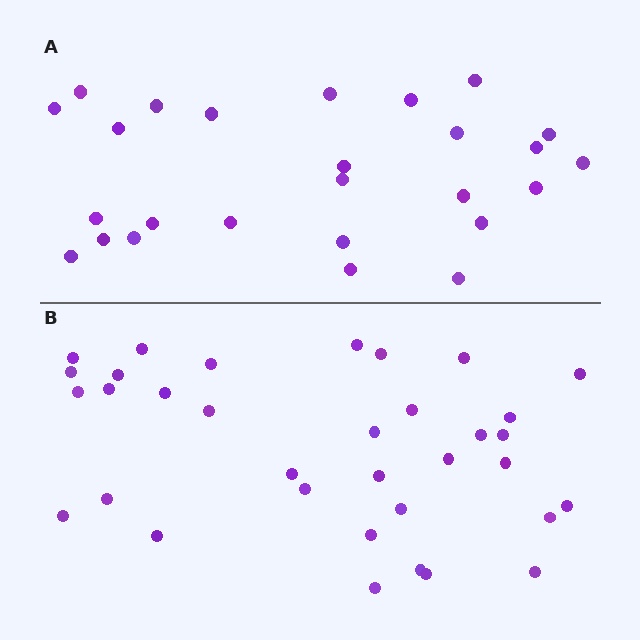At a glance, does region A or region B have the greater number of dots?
Region B (the bottom region) has more dots.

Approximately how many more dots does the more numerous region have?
Region B has roughly 8 or so more dots than region A.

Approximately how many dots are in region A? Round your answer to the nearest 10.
About 30 dots. (The exact count is 26, which rounds to 30.)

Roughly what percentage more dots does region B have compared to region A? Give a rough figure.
About 30% more.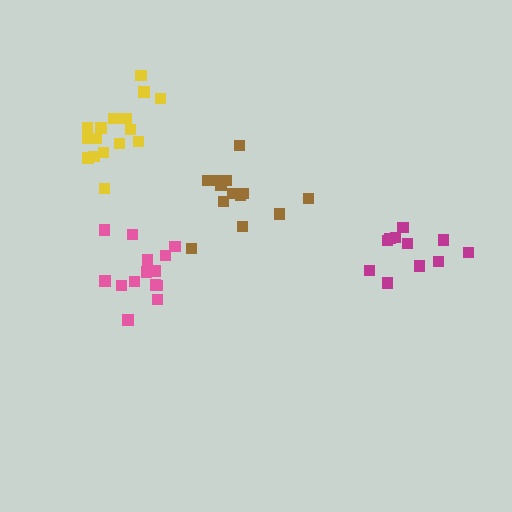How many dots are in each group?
Group 1: 13 dots, Group 2: 11 dots, Group 3: 14 dots, Group 4: 16 dots (54 total).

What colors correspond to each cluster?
The clusters are colored: brown, magenta, pink, yellow.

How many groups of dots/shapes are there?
There are 4 groups.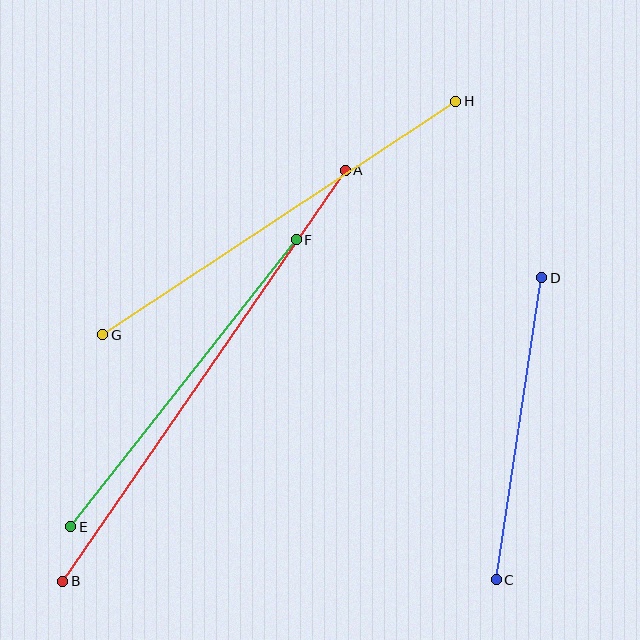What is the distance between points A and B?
The distance is approximately 499 pixels.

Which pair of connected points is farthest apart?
Points A and B are farthest apart.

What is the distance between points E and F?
The distance is approximately 365 pixels.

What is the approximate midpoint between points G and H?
The midpoint is at approximately (279, 218) pixels.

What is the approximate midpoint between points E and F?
The midpoint is at approximately (184, 383) pixels.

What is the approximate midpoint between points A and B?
The midpoint is at approximately (204, 376) pixels.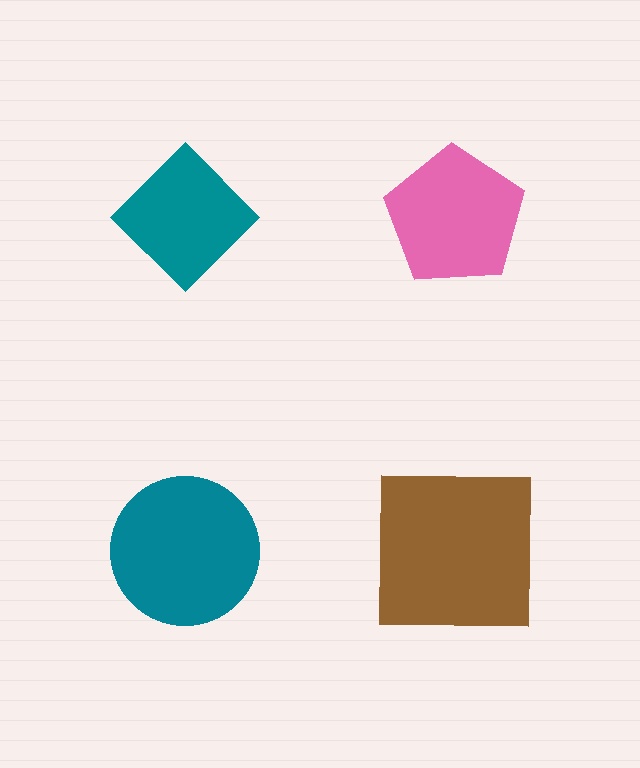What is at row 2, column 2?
A brown square.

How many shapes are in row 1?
2 shapes.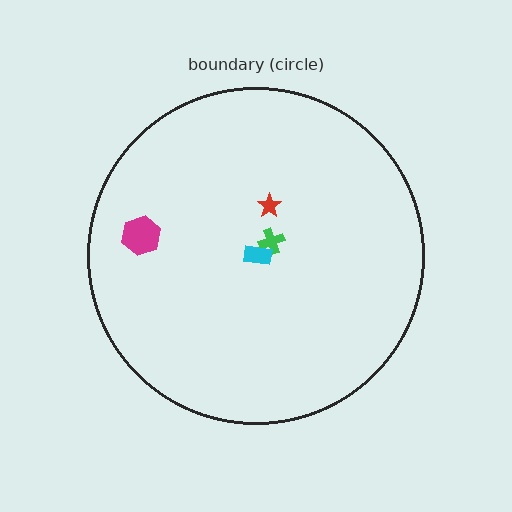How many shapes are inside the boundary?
4 inside, 0 outside.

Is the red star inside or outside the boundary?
Inside.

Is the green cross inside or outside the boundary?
Inside.